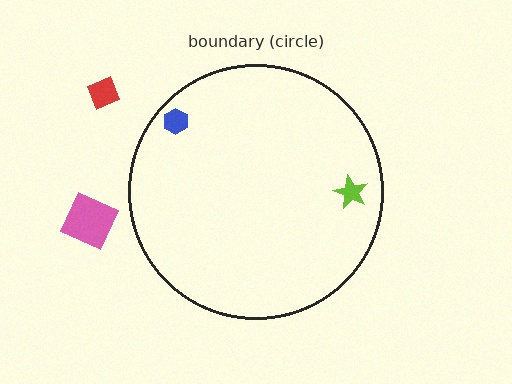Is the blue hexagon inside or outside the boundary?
Inside.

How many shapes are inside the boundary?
2 inside, 2 outside.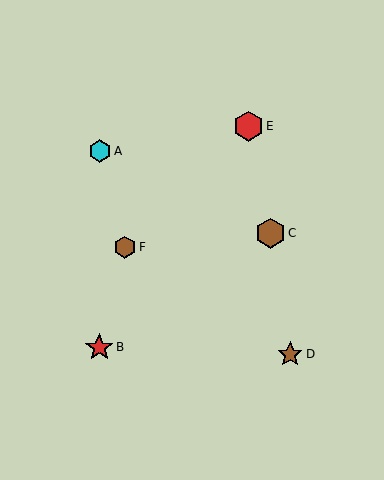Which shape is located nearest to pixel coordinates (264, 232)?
The brown hexagon (labeled C) at (270, 233) is nearest to that location.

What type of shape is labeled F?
Shape F is a brown hexagon.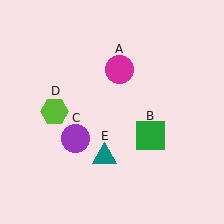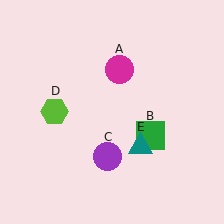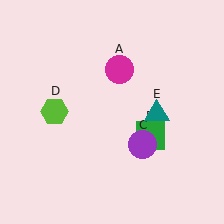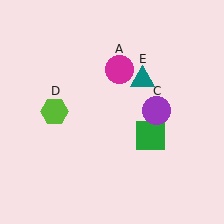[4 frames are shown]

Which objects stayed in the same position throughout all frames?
Magenta circle (object A) and green square (object B) and lime hexagon (object D) remained stationary.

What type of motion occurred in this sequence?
The purple circle (object C), teal triangle (object E) rotated counterclockwise around the center of the scene.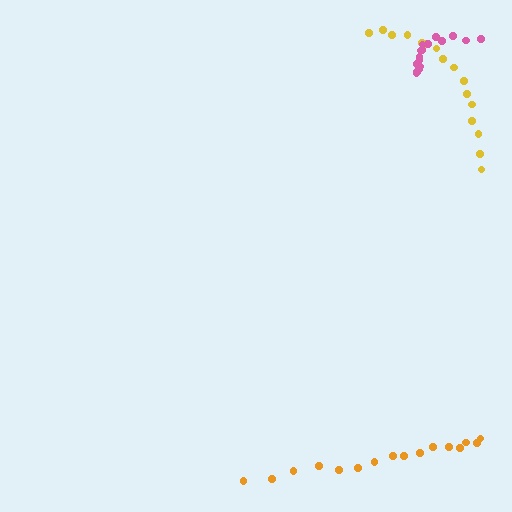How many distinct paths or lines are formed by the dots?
There are 3 distinct paths.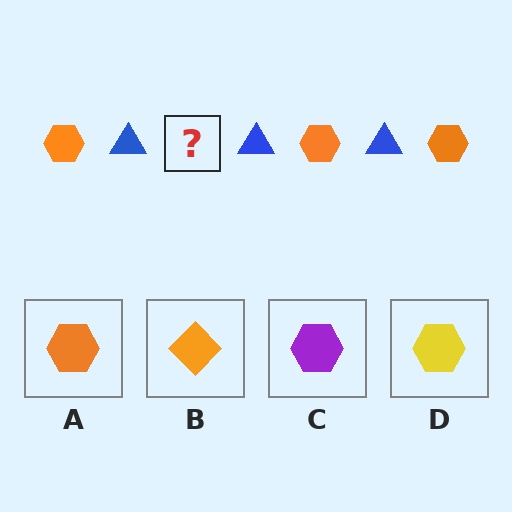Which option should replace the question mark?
Option A.